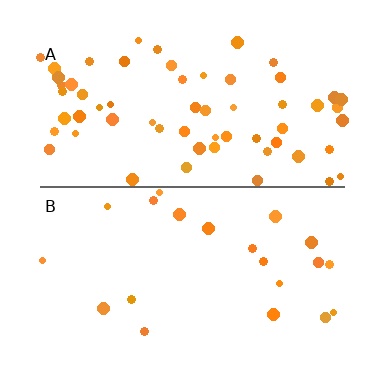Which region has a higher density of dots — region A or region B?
A (the top).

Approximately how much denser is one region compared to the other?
Approximately 3.0× — region A over region B.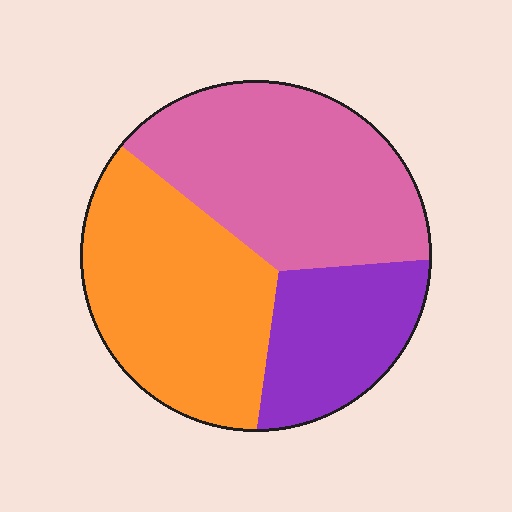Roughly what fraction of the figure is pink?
Pink takes up about two fifths (2/5) of the figure.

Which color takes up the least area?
Purple, at roughly 20%.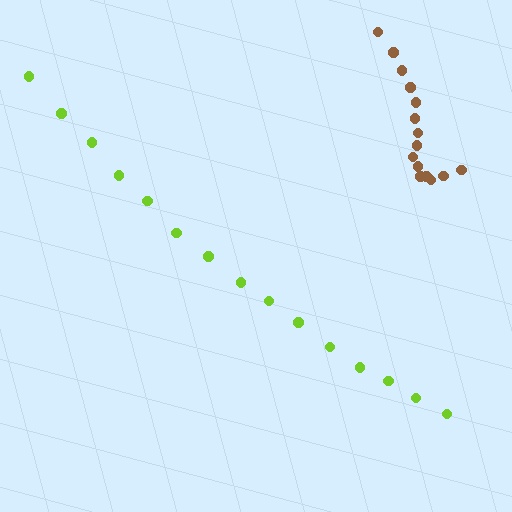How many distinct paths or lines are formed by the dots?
There are 2 distinct paths.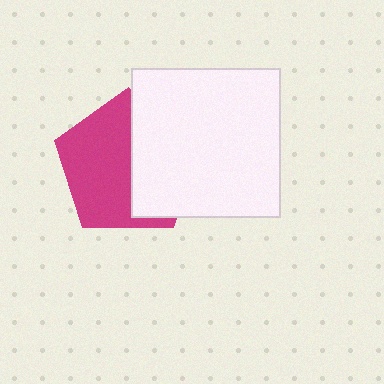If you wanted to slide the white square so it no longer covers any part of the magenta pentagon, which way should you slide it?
Slide it right — that is the most direct way to separate the two shapes.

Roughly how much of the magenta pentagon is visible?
About half of it is visible (roughly 56%).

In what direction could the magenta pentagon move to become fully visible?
The magenta pentagon could move left. That would shift it out from behind the white square entirely.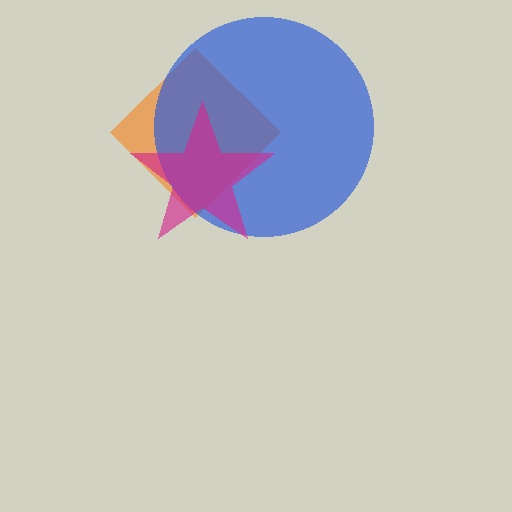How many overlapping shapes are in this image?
There are 3 overlapping shapes in the image.